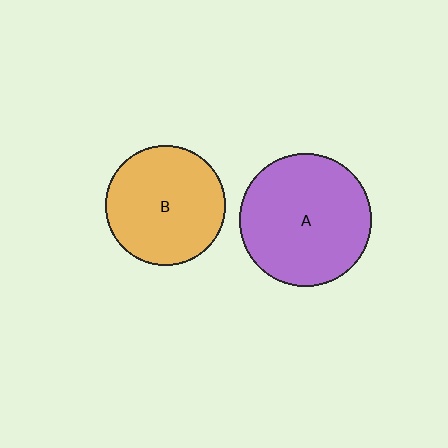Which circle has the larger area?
Circle A (purple).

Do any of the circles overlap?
No, none of the circles overlap.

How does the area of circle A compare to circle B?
Approximately 1.2 times.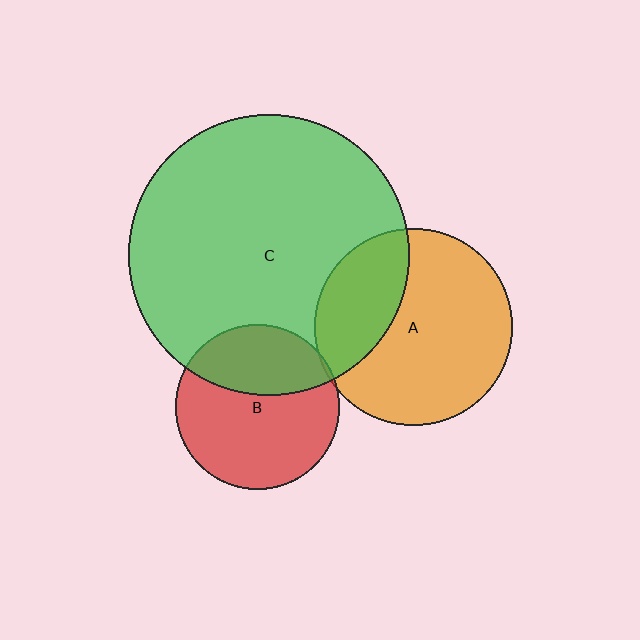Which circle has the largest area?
Circle C (green).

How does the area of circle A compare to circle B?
Approximately 1.4 times.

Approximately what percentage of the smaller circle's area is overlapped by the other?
Approximately 35%.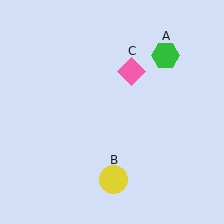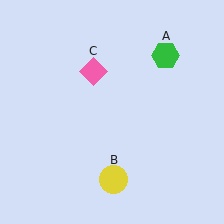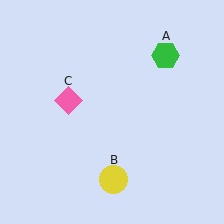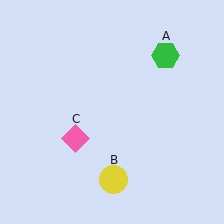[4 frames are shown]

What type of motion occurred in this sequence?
The pink diamond (object C) rotated counterclockwise around the center of the scene.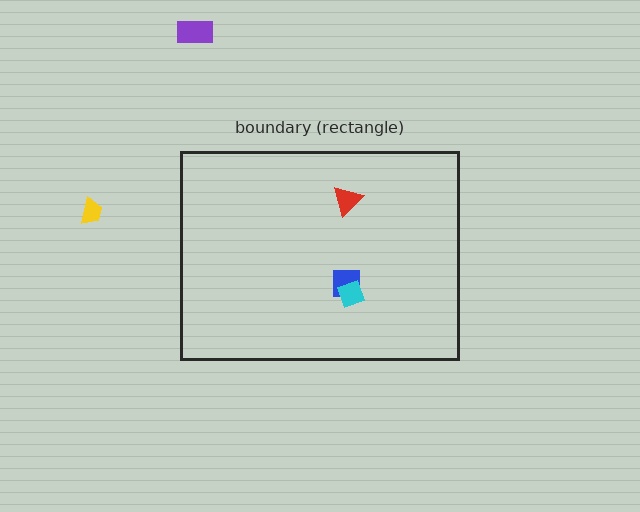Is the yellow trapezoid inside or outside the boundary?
Outside.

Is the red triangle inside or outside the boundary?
Inside.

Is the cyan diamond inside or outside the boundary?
Inside.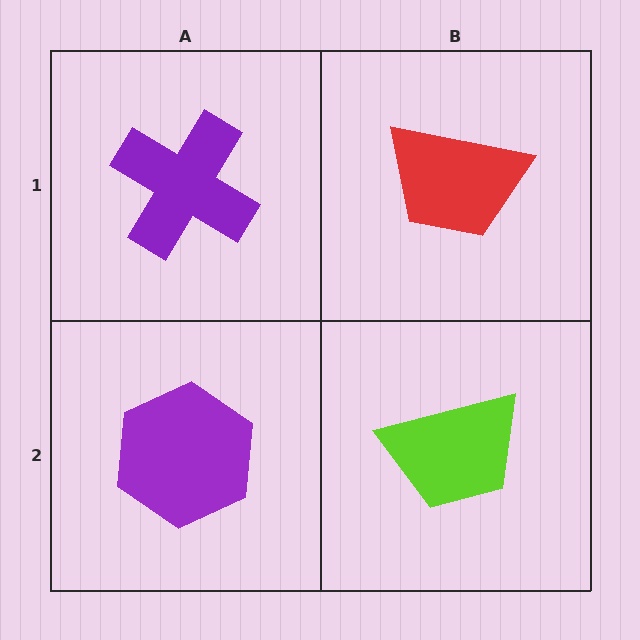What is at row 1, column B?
A red trapezoid.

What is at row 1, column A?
A purple cross.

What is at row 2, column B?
A lime trapezoid.